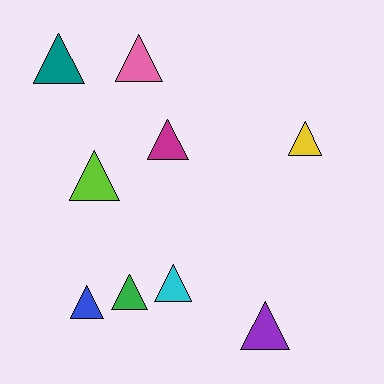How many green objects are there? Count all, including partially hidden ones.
There is 1 green object.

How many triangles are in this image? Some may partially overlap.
There are 9 triangles.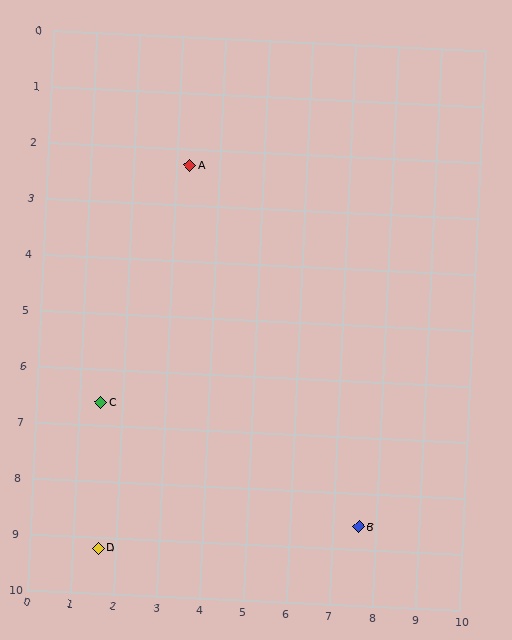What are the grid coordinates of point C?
Point C is at approximately (1.5, 6.6).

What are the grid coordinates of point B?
Point B is at approximately (7.6, 8.6).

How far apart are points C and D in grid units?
Points C and D are about 2.6 grid units apart.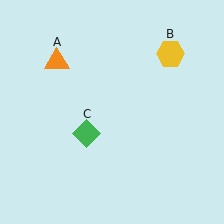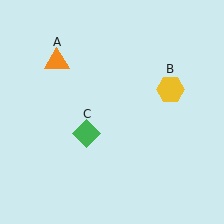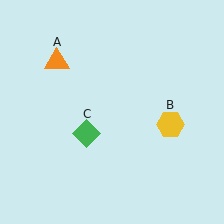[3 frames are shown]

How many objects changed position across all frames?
1 object changed position: yellow hexagon (object B).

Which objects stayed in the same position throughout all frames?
Orange triangle (object A) and green diamond (object C) remained stationary.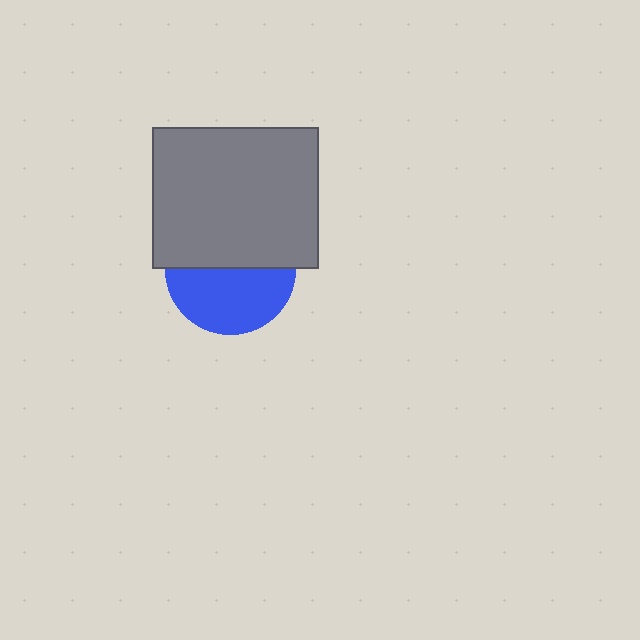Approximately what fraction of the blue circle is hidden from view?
Roughly 50% of the blue circle is hidden behind the gray rectangle.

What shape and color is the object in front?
The object in front is a gray rectangle.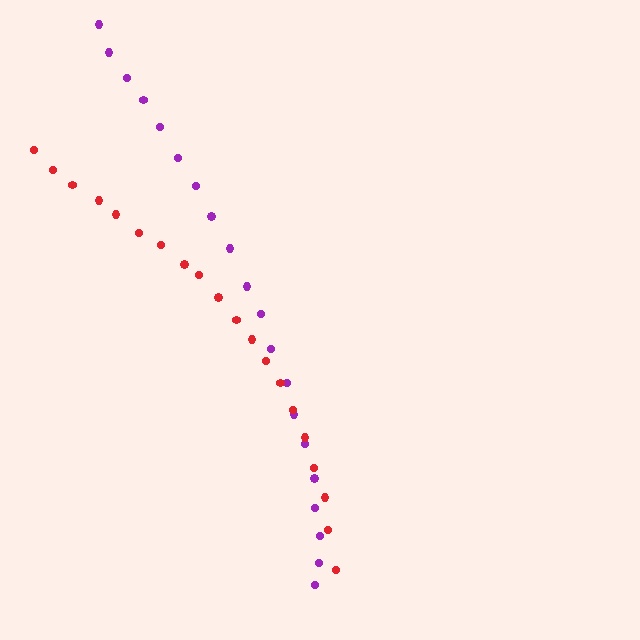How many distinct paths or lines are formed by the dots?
There are 2 distinct paths.